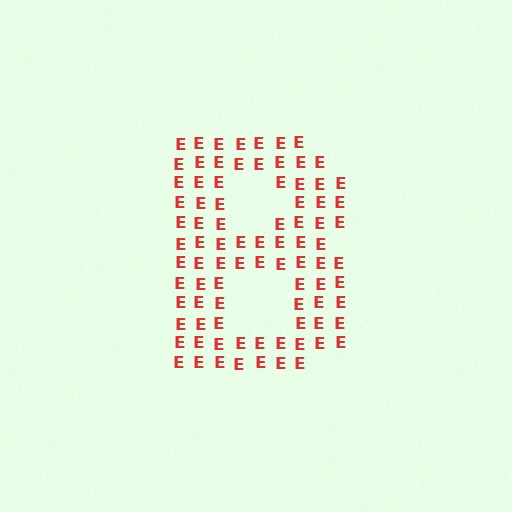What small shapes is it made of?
It is made of small letter E's.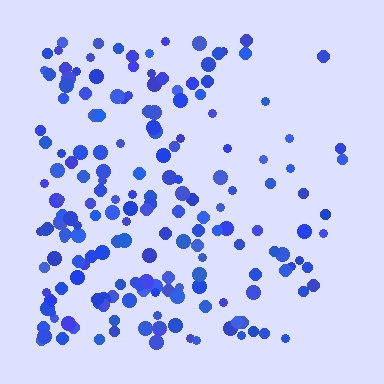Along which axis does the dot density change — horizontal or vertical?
Horizontal.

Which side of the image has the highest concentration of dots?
The left.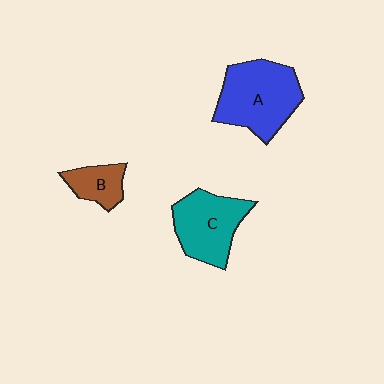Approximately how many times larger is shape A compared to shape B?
Approximately 2.4 times.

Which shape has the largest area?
Shape A (blue).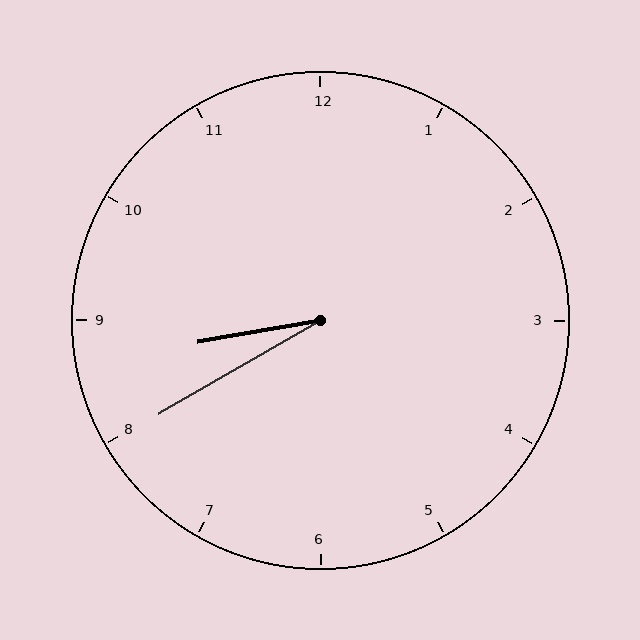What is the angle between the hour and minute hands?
Approximately 20 degrees.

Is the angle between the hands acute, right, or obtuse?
It is acute.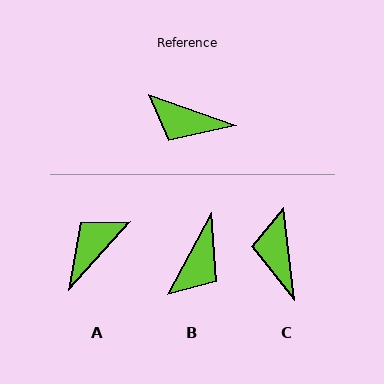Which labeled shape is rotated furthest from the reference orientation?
A, about 112 degrees away.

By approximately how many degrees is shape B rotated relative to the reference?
Approximately 81 degrees counter-clockwise.